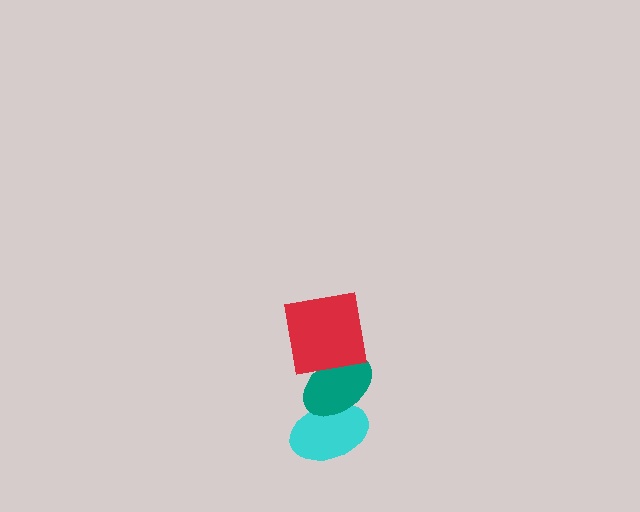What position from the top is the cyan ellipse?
The cyan ellipse is 3rd from the top.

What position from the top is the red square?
The red square is 1st from the top.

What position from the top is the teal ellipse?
The teal ellipse is 2nd from the top.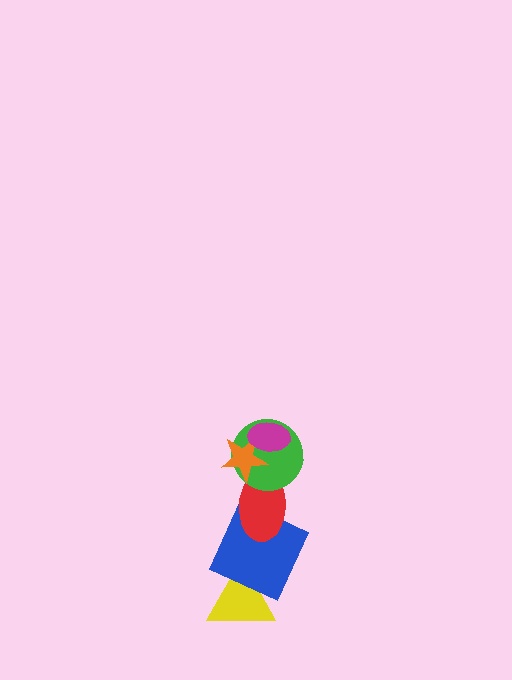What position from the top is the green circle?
The green circle is 3rd from the top.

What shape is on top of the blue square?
The red ellipse is on top of the blue square.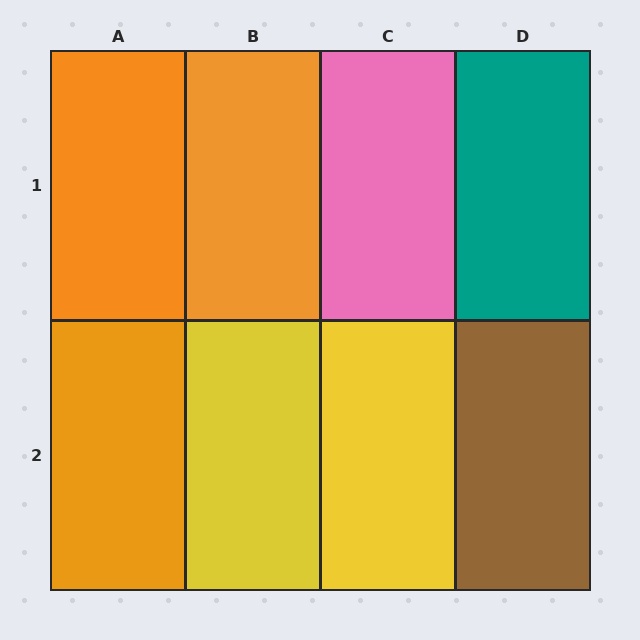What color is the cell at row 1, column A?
Orange.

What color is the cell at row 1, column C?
Pink.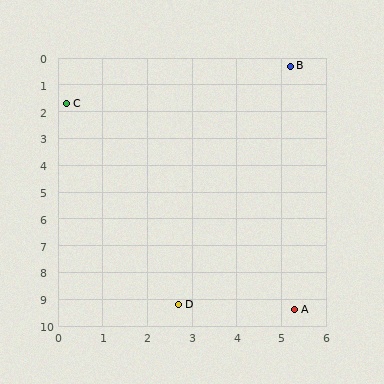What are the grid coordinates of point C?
Point C is at approximately (0.2, 1.7).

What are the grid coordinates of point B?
Point B is at approximately (5.2, 0.3).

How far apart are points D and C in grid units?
Points D and C are about 7.9 grid units apart.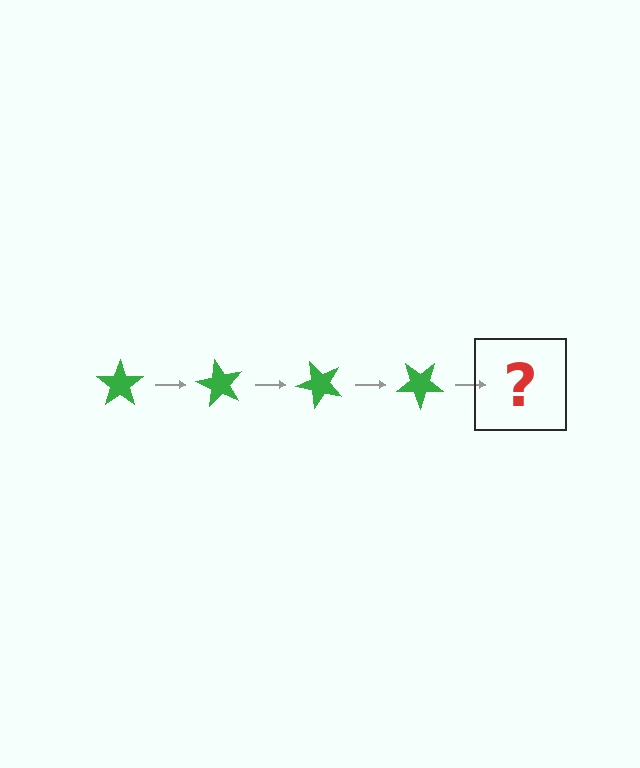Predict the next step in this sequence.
The next step is a green star rotated 240 degrees.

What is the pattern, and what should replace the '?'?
The pattern is that the star rotates 60 degrees each step. The '?' should be a green star rotated 240 degrees.